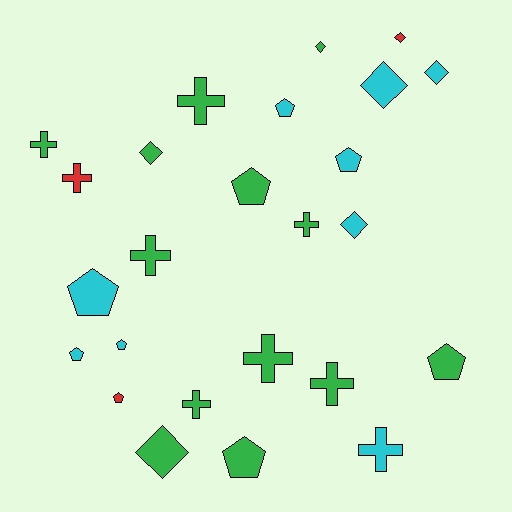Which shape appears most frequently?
Cross, with 9 objects.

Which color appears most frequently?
Green, with 13 objects.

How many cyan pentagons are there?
There are 5 cyan pentagons.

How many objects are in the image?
There are 25 objects.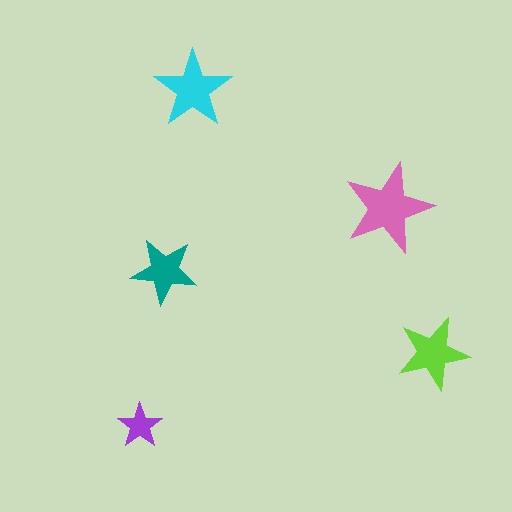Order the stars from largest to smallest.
the pink one, the cyan one, the lime one, the teal one, the purple one.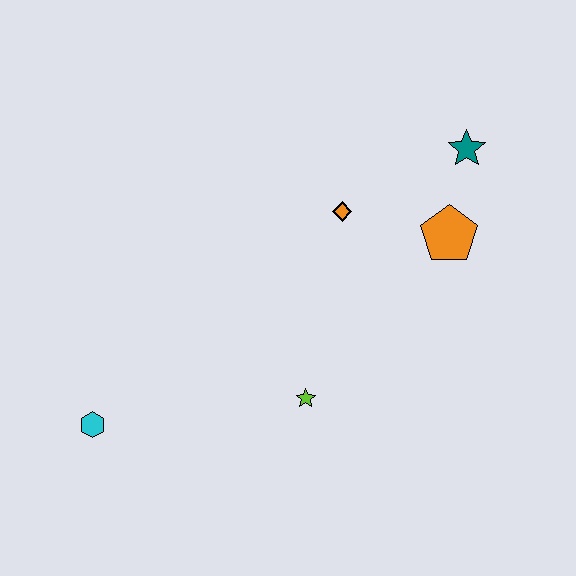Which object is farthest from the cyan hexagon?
The teal star is farthest from the cyan hexagon.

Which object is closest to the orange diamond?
The orange pentagon is closest to the orange diamond.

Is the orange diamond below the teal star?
Yes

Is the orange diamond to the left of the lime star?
No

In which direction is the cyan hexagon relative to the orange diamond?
The cyan hexagon is to the left of the orange diamond.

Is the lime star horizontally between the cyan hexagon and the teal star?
Yes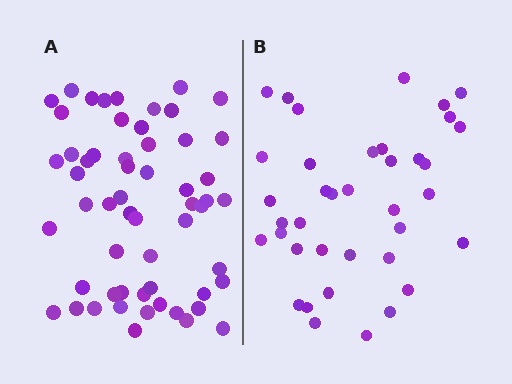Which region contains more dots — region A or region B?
Region A (the left region) has more dots.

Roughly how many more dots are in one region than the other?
Region A has approximately 20 more dots than region B.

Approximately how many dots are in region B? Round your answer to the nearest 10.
About 40 dots. (The exact count is 38, which rounds to 40.)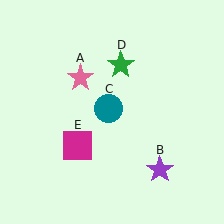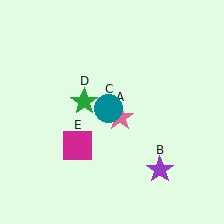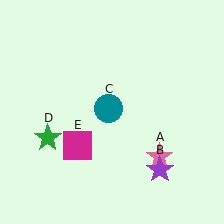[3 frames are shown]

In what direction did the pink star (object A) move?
The pink star (object A) moved down and to the right.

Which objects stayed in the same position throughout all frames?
Purple star (object B) and teal circle (object C) and magenta square (object E) remained stationary.